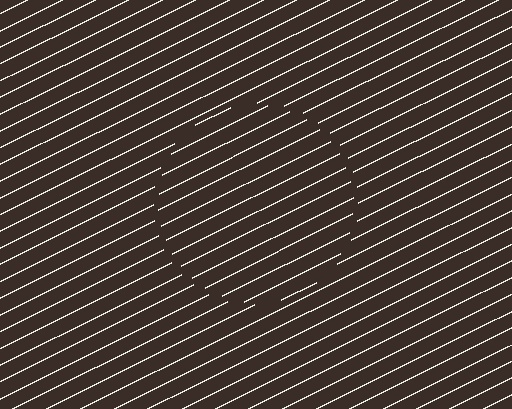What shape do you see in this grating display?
An illusory circle. The interior of the shape contains the same grating, shifted by half a period — the contour is defined by the phase discontinuity where line-ends from the inner and outer gratings abut.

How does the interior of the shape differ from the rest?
The interior of the shape contains the same grating, shifted by half a period — the contour is defined by the phase discontinuity where line-ends from the inner and outer gratings abut.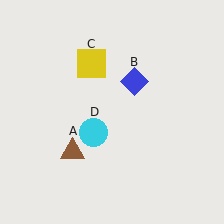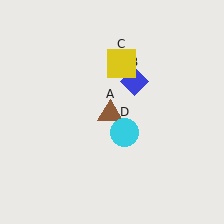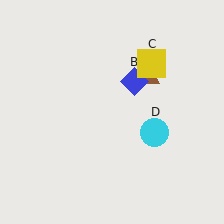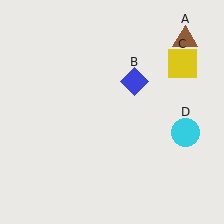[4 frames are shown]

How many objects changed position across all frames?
3 objects changed position: brown triangle (object A), yellow square (object C), cyan circle (object D).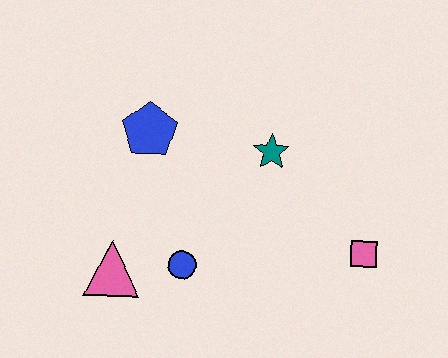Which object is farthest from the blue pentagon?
The pink square is farthest from the blue pentagon.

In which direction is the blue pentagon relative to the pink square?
The blue pentagon is to the left of the pink square.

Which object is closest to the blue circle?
The pink triangle is closest to the blue circle.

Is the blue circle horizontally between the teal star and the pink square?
No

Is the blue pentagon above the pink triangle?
Yes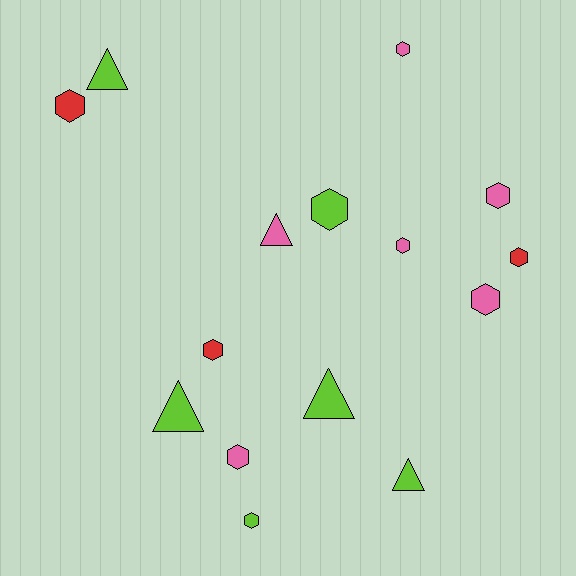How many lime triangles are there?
There are 4 lime triangles.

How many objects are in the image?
There are 15 objects.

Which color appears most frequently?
Lime, with 6 objects.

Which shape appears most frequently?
Hexagon, with 10 objects.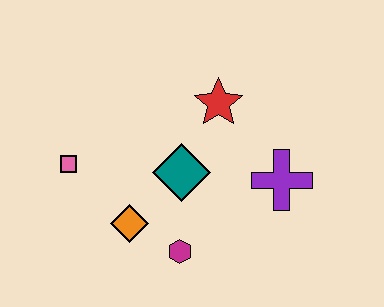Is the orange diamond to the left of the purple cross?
Yes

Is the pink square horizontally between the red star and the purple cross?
No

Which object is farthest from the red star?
The pink square is farthest from the red star.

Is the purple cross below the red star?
Yes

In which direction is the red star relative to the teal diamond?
The red star is above the teal diamond.